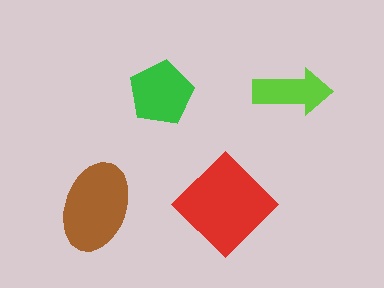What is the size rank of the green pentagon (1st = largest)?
3rd.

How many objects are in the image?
There are 4 objects in the image.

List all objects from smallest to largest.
The lime arrow, the green pentagon, the brown ellipse, the red diamond.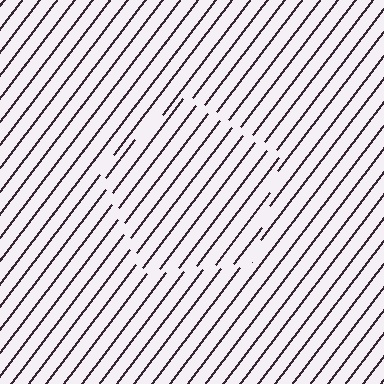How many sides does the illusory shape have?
5 sides — the line-ends trace a pentagon.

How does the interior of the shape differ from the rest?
The interior of the shape contains the same grating, shifted by half a period — the contour is defined by the phase discontinuity where line-ends from the inner and outer gratings abut.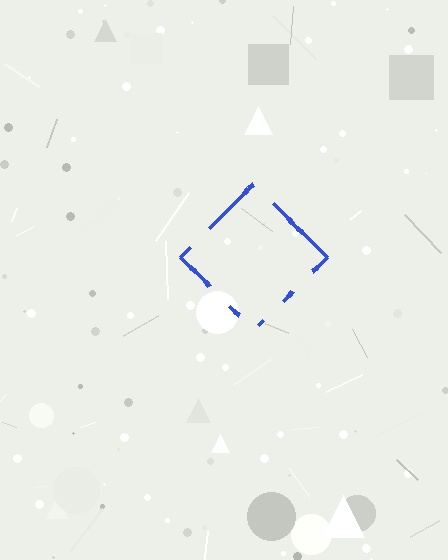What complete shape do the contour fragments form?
The contour fragments form a diamond.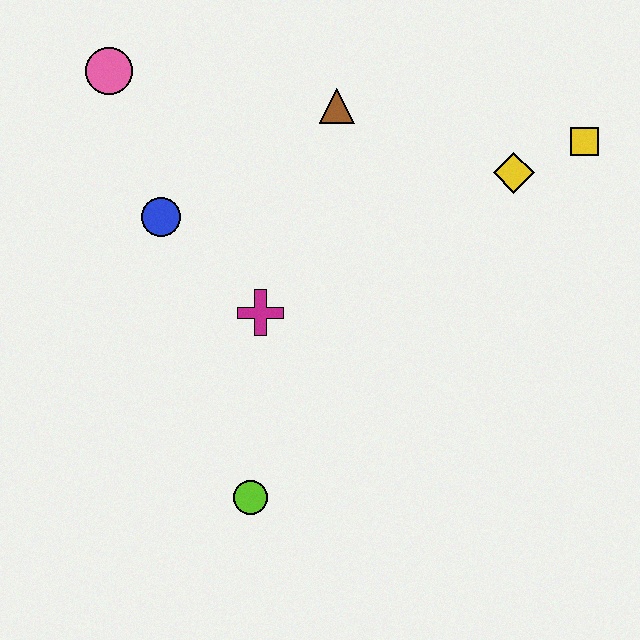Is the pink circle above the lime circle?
Yes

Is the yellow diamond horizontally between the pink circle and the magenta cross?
No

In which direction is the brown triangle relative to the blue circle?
The brown triangle is to the right of the blue circle.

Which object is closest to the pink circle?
The blue circle is closest to the pink circle.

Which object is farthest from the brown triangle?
The lime circle is farthest from the brown triangle.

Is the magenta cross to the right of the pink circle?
Yes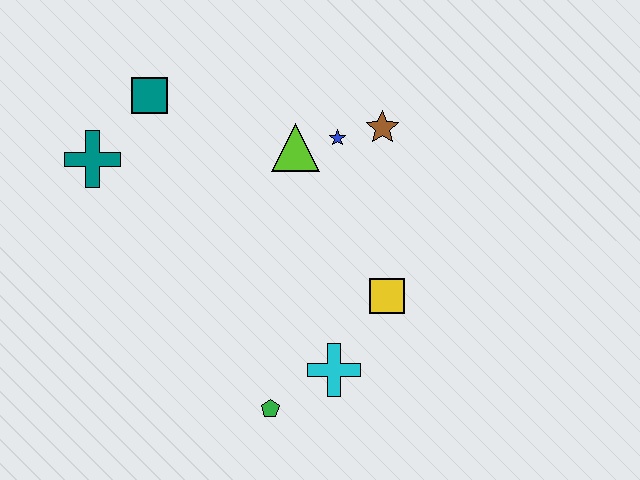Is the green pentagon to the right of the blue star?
No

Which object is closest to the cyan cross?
The green pentagon is closest to the cyan cross.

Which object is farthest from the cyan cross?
The teal square is farthest from the cyan cross.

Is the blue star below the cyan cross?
No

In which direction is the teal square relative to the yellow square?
The teal square is to the left of the yellow square.